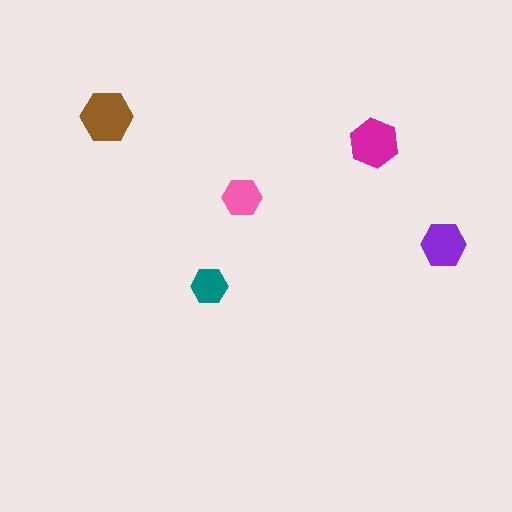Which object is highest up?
The brown hexagon is topmost.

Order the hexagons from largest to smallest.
the brown one, the magenta one, the purple one, the pink one, the teal one.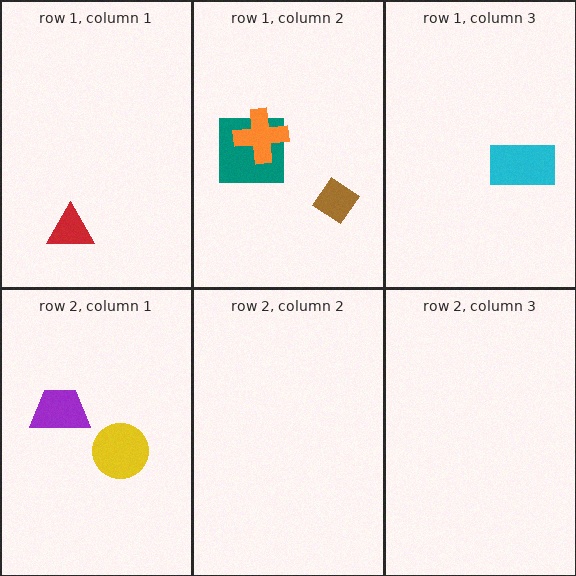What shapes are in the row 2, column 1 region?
The purple trapezoid, the yellow circle.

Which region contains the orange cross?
The row 1, column 2 region.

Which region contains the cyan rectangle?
The row 1, column 3 region.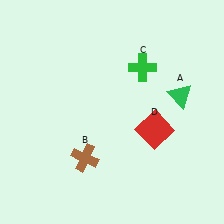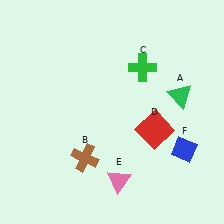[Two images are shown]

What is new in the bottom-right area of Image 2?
A blue diamond (F) was added in the bottom-right area of Image 2.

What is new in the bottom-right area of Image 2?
A pink triangle (E) was added in the bottom-right area of Image 2.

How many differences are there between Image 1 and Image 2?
There are 2 differences between the two images.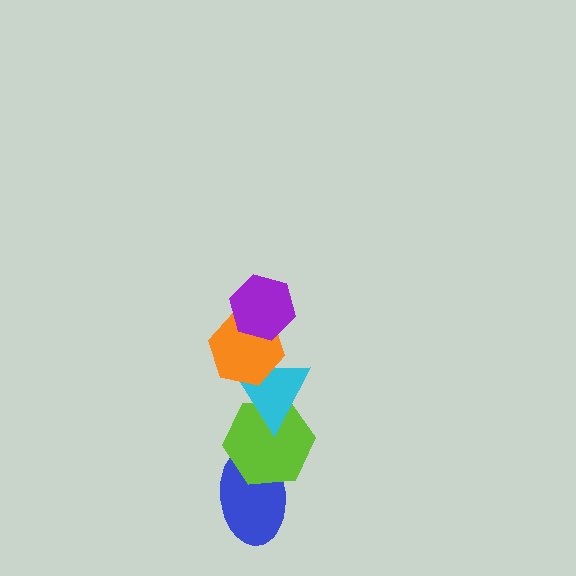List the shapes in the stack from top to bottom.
From top to bottom: the purple hexagon, the orange hexagon, the cyan triangle, the lime hexagon, the blue ellipse.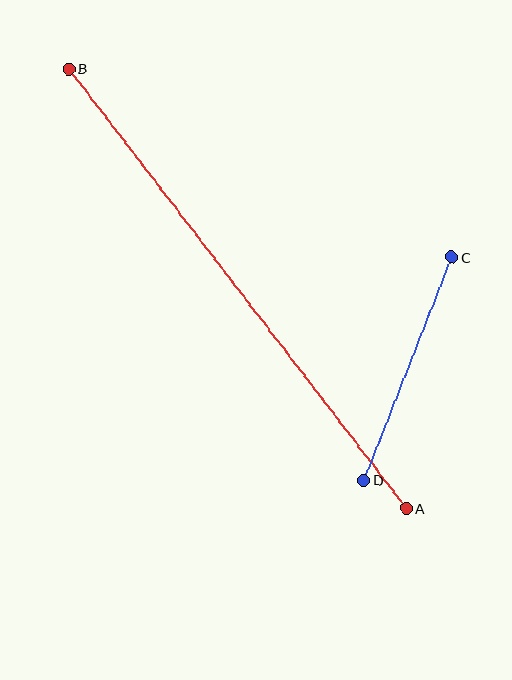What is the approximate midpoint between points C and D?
The midpoint is at approximately (408, 369) pixels.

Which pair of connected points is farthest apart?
Points A and B are farthest apart.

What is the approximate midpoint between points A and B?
The midpoint is at approximately (238, 289) pixels.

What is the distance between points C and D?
The distance is approximately 239 pixels.